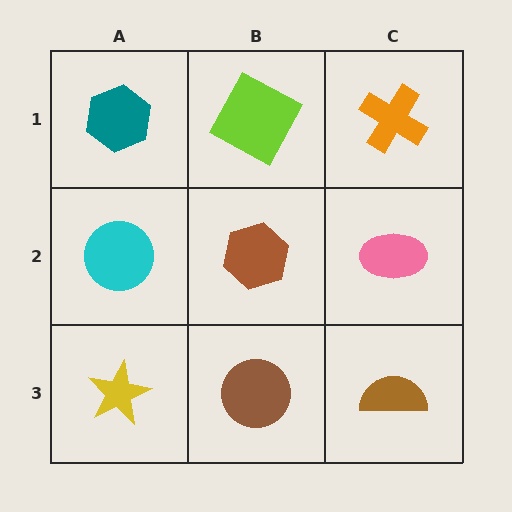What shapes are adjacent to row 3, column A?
A cyan circle (row 2, column A), a brown circle (row 3, column B).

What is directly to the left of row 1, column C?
A lime square.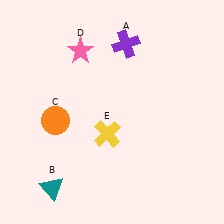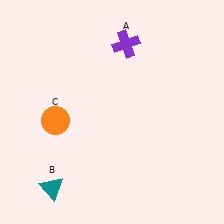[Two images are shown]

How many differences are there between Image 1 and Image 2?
There are 2 differences between the two images.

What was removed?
The pink star (D), the yellow cross (E) were removed in Image 2.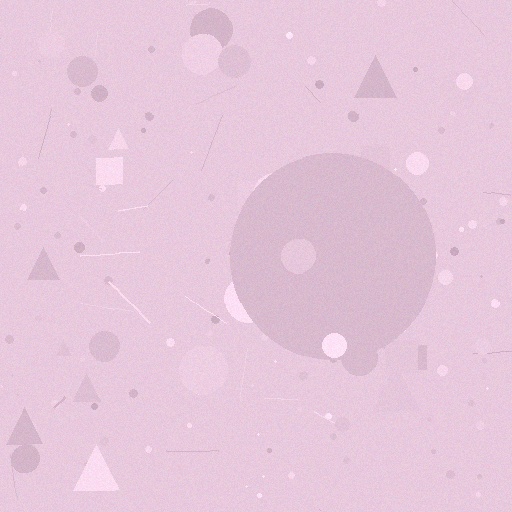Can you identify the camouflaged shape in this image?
The camouflaged shape is a circle.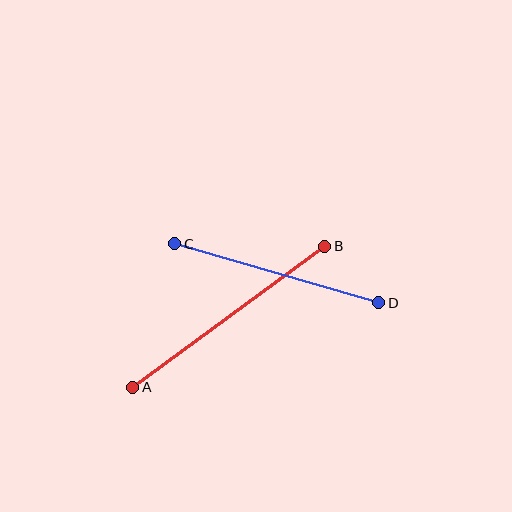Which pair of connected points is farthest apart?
Points A and B are farthest apart.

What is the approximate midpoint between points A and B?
The midpoint is at approximately (229, 317) pixels.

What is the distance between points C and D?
The distance is approximately 213 pixels.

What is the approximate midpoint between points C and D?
The midpoint is at approximately (277, 273) pixels.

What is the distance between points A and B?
The distance is approximately 238 pixels.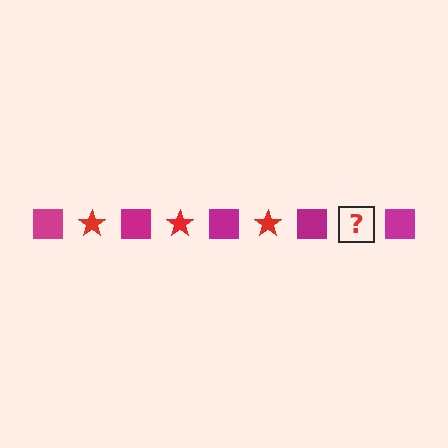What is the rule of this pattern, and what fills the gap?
The rule is that the pattern alternates between magenta square and red star. The gap should be filled with a red star.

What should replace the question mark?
The question mark should be replaced with a red star.